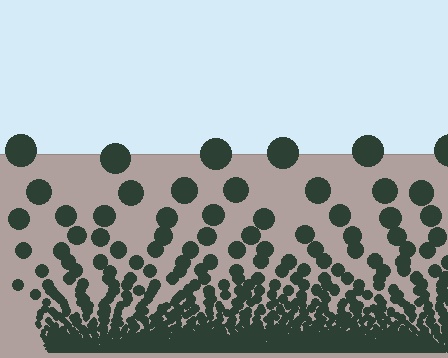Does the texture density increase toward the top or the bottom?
Density increases toward the bottom.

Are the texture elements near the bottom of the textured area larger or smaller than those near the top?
Smaller. The gradient is inverted — elements near the bottom are smaller and denser.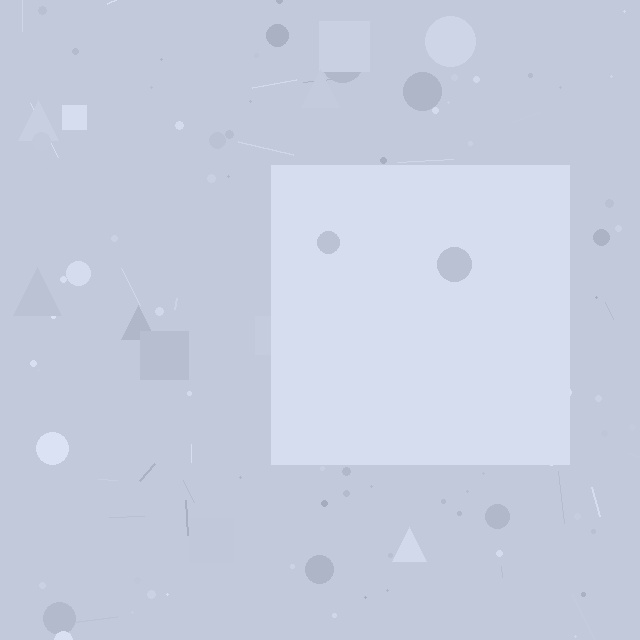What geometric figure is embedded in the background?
A square is embedded in the background.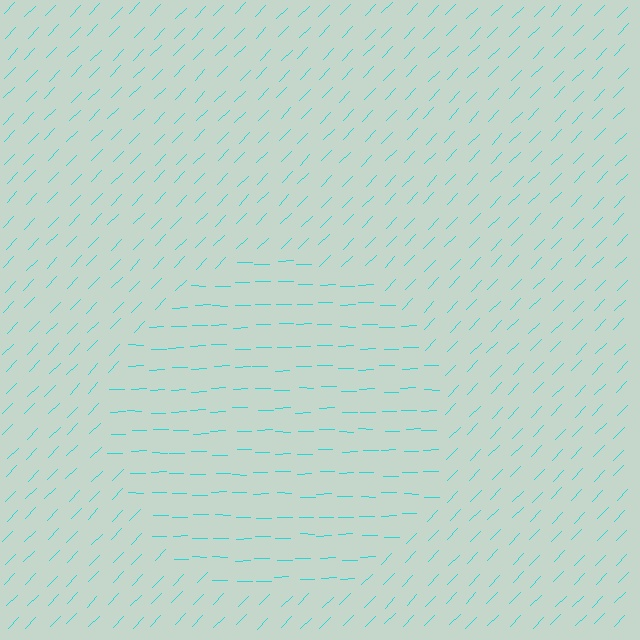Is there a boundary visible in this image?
Yes, there is a texture boundary formed by a change in line orientation.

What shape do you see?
I see a circle.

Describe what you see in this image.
The image is filled with small cyan line segments. A circle region in the image has lines oriented differently from the surrounding lines, creating a visible texture boundary.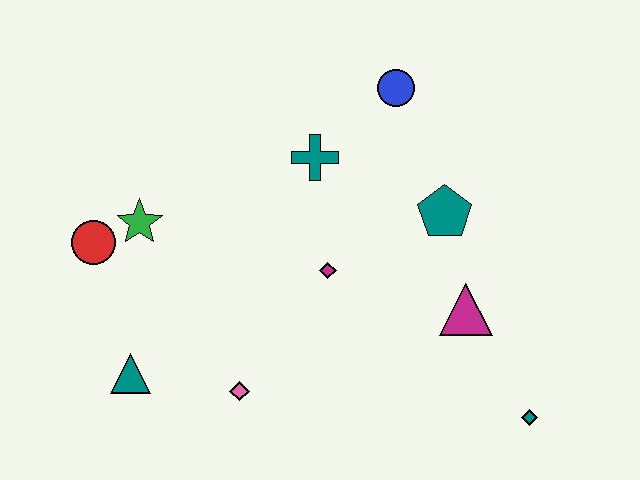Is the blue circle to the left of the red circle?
No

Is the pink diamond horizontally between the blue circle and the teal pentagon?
No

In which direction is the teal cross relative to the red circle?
The teal cross is to the right of the red circle.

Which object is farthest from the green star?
The teal diamond is farthest from the green star.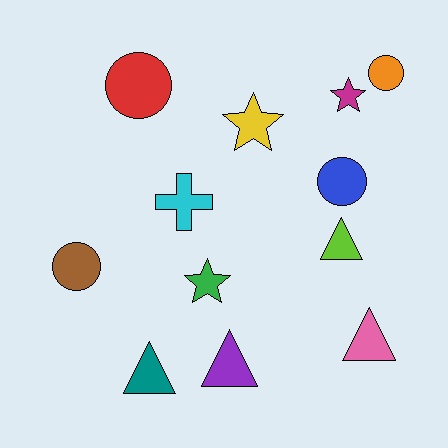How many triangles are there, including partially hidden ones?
There are 4 triangles.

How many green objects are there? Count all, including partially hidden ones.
There is 1 green object.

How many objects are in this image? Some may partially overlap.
There are 12 objects.